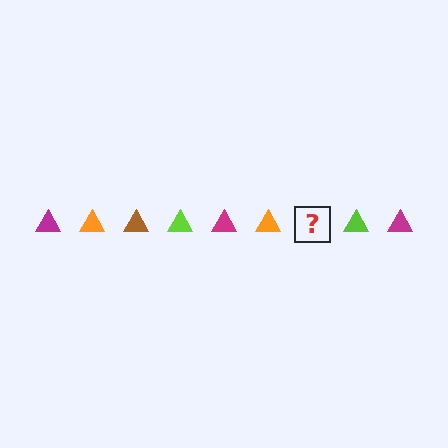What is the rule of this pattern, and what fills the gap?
The rule is that the pattern cycles through magenta, orange, brown, lime triangles. The gap should be filled with a brown triangle.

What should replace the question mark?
The question mark should be replaced with a brown triangle.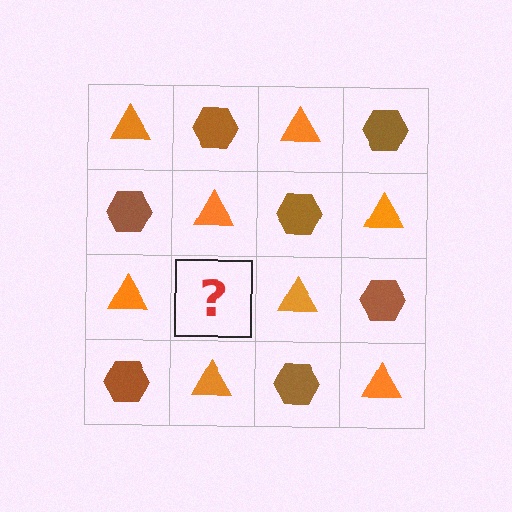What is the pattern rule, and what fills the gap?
The rule is that it alternates orange triangle and brown hexagon in a checkerboard pattern. The gap should be filled with a brown hexagon.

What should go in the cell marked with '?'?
The missing cell should contain a brown hexagon.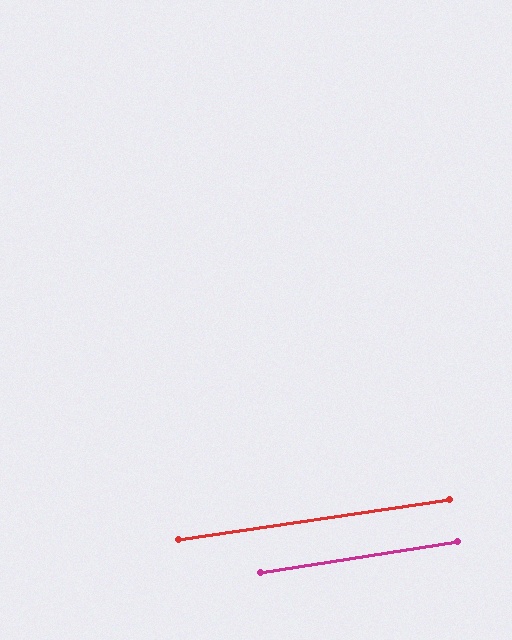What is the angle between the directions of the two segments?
Approximately 1 degree.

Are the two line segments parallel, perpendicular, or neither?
Parallel — their directions differ by only 0.7°.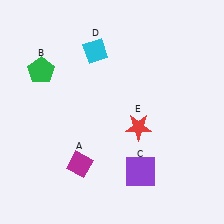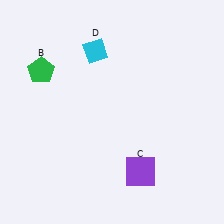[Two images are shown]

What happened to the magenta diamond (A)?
The magenta diamond (A) was removed in Image 2. It was in the bottom-left area of Image 1.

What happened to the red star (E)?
The red star (E) was removed in Image 2. It was in the bottom-right area of Image 1.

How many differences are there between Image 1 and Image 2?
There are 2 differences between the two images.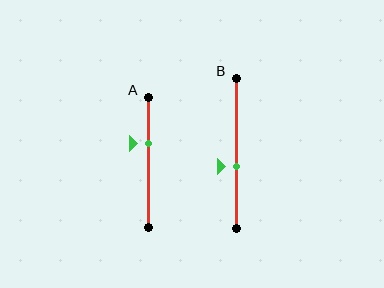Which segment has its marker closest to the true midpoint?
Segment B has its marker closest to the true midpoint.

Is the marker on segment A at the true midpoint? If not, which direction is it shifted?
No, the marker on segment A is shifted upward by about 15% of the segment length.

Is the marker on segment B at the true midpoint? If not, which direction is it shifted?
No, the marker on segment B is shifted downward by about 9% of the segment length.